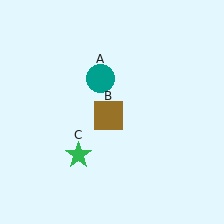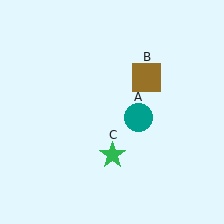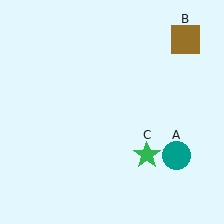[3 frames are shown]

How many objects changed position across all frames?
3 objects changed position: teal circle (object A), brown square (object B), green star (object C).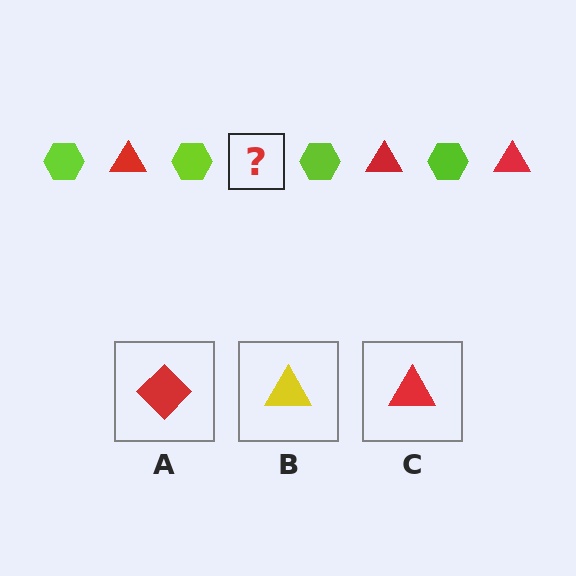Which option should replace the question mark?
Option C.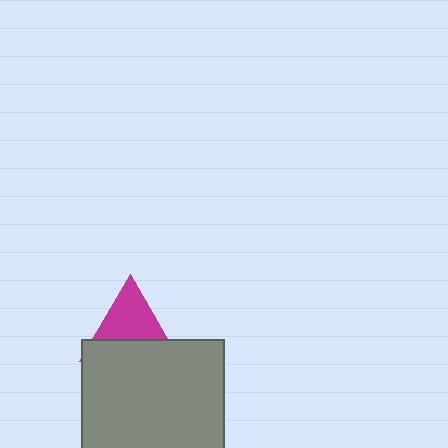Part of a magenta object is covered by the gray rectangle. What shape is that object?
It is a triangle.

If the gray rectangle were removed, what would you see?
You would see the complete magenta triangle.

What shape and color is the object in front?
The object in front is a gray rectangle.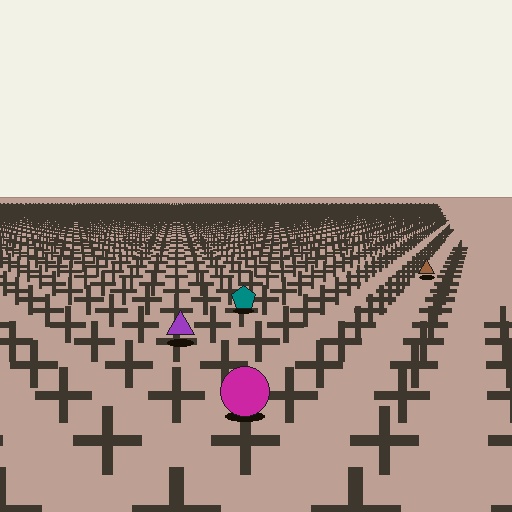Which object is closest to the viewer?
The magenta circle is closest. The texture marks near it are larger and more spread out.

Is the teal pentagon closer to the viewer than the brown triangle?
Yes. The teal pentagon is closer — you can tell from the texture gradient: the ground texture is coarser near it.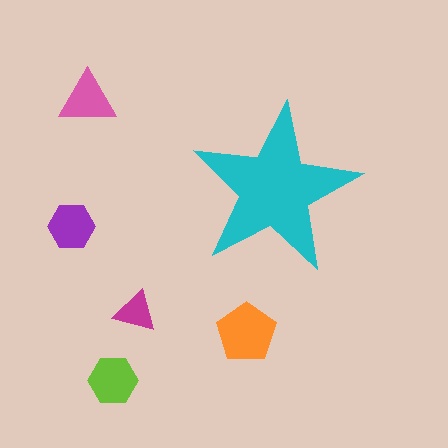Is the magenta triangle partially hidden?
No, the magenta triangle is fully visible.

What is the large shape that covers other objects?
A cyan star.